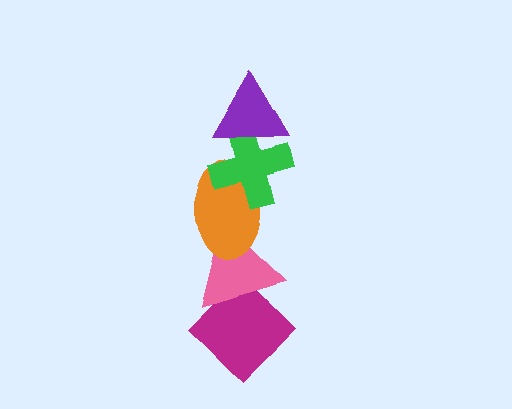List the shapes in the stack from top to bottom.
From top to bottom: the purple triangle, the green cross, the orange ellipse, the pink triangle, the magenta diamond.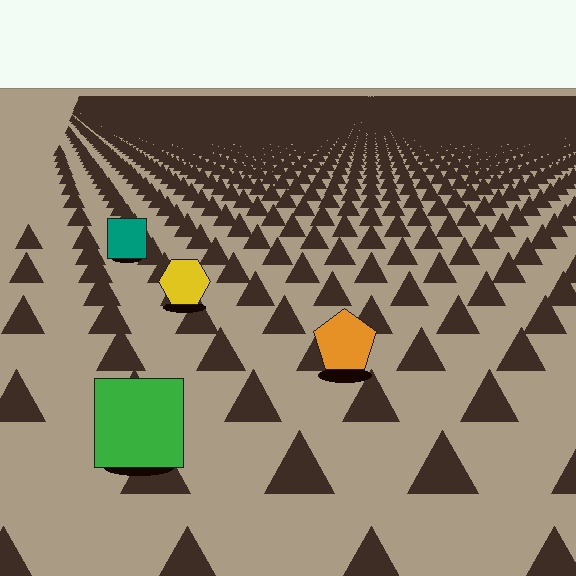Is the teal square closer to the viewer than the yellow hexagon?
No. The yellow hexagon is closer — you can tell from the texture gradient: the ground texture is coarser near it.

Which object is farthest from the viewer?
The teal square is farthest from the viewer. It appears smaller and the ground texture around it is denser.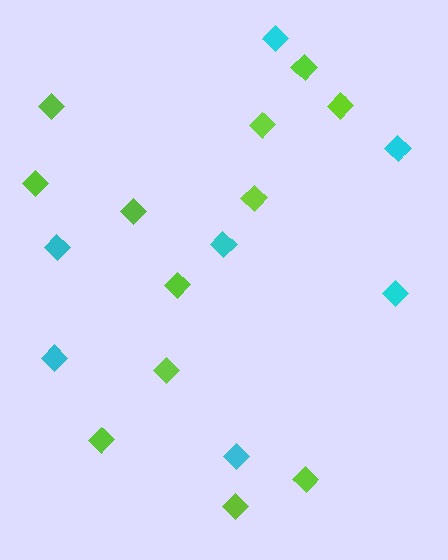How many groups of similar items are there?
There are 2 groups: one group of cyan diamonds (7) and one group of lime diamonds (12).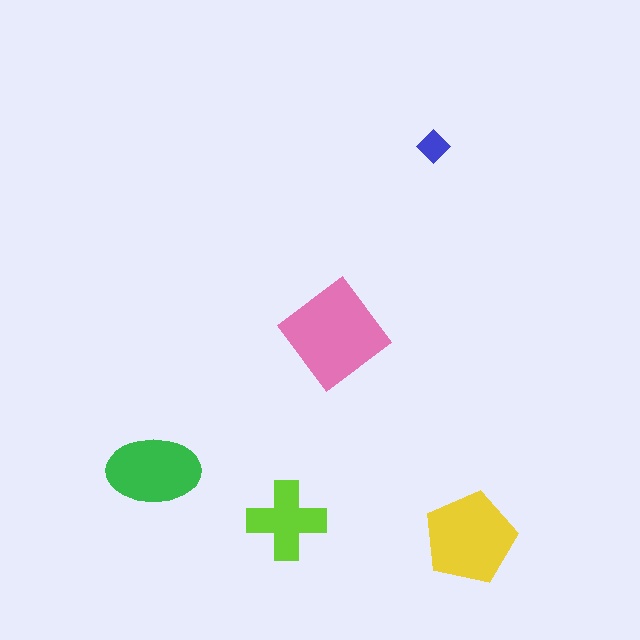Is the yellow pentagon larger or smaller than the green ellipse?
Larger.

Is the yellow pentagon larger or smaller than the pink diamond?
Smaller.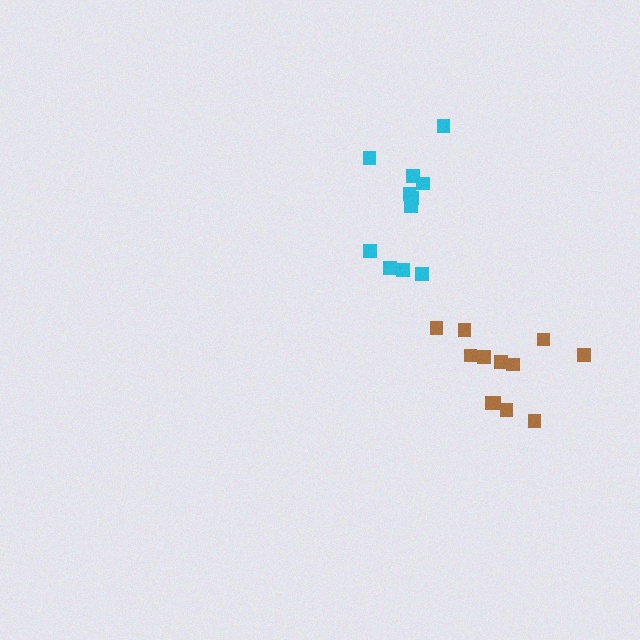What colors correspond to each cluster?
The clusters are colored: brown, cyan.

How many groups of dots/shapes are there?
There are 2 groups.